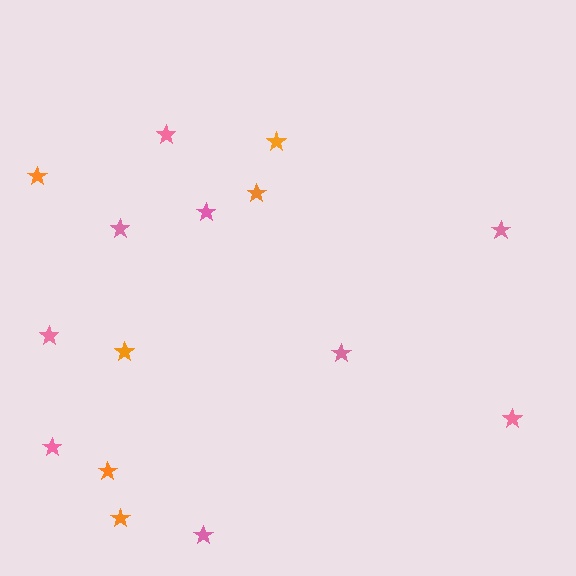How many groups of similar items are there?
There are 2 groups: one group of pink stars (9) and one group of orange stars (6).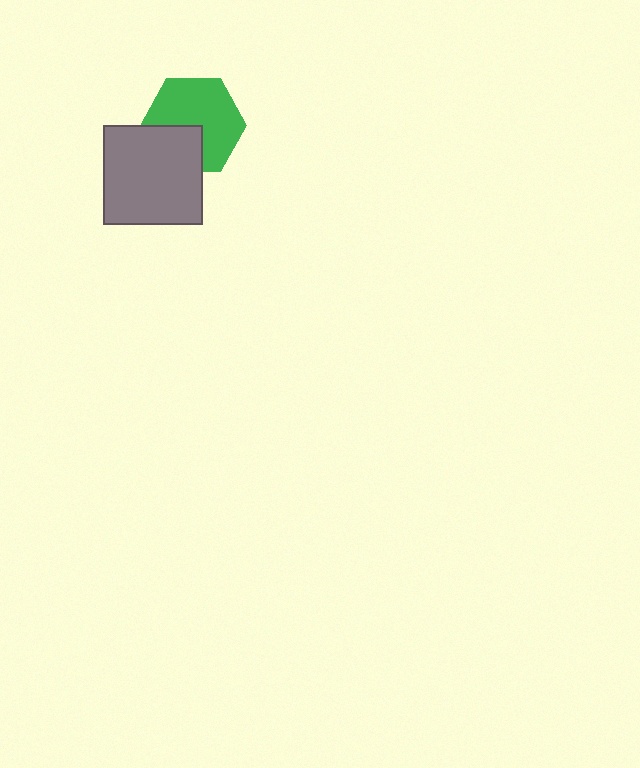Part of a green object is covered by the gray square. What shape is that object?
It is a hexagon.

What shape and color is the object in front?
The object in front is a gray square.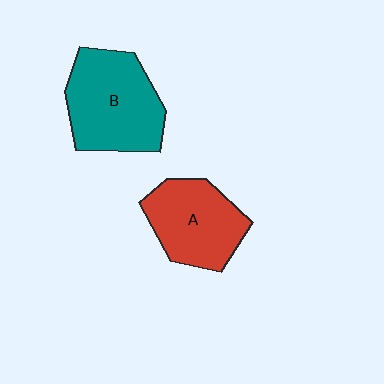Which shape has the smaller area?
Shape A (red).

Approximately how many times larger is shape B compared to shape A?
Approximately 1.2 times.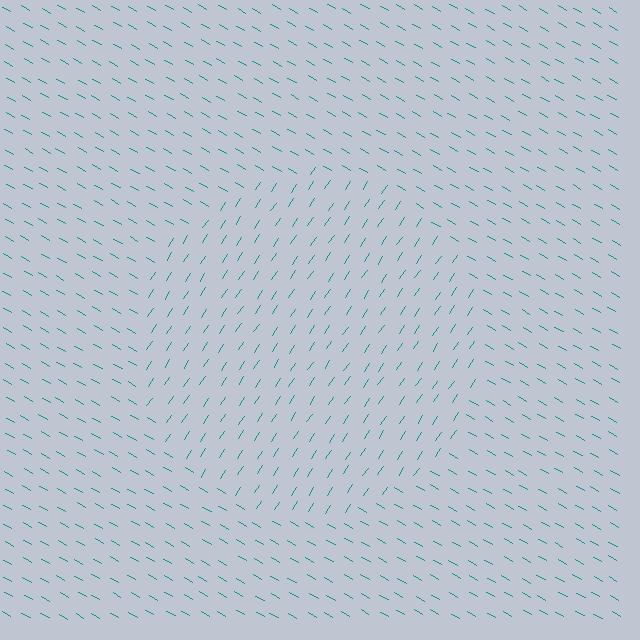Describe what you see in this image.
The image is filled with small teal line segments. A circle region in the image has lines oriented differently from the surrounding lines, creating a visible texture boundary.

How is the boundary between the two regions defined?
The boundary is defined purely by a change in line orientation (approximately 86 degrees difference). All lines are the same color and thickness.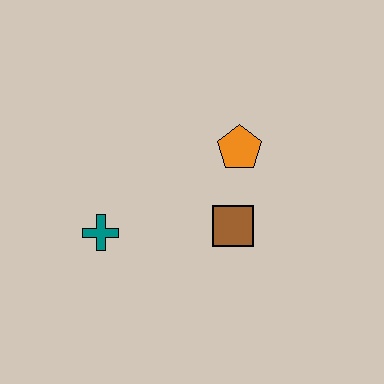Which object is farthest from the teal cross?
The orange pentagon is farthest from the teal cross.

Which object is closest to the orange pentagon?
The brown square is closest to the orange pentagon.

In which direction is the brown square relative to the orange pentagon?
The brown square is below the orange pentagon.